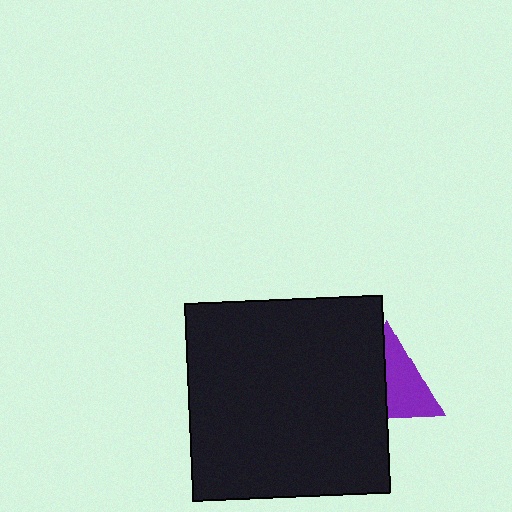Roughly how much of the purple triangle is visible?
About half of it is visible (roughly 53%).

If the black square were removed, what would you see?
You would see the complete purple triangle.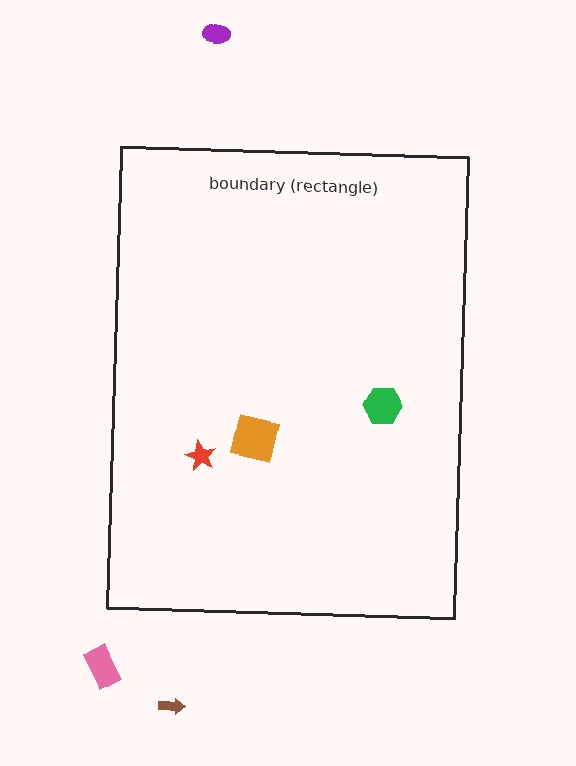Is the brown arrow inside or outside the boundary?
Outside.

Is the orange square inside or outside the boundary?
Inside.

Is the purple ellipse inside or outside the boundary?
Outside.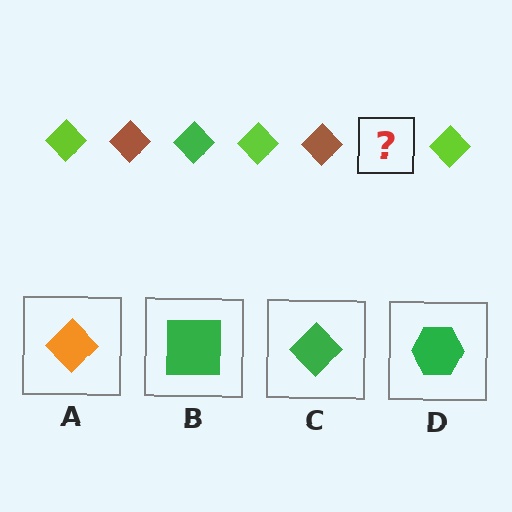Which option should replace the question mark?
Option C.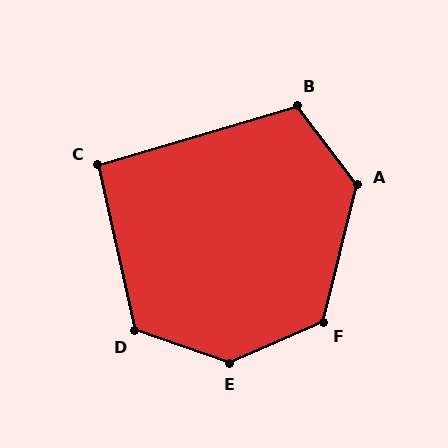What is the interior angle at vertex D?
Approximately 121 degrees (obtuse).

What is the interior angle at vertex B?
Approximately 111 degrees (obtuse).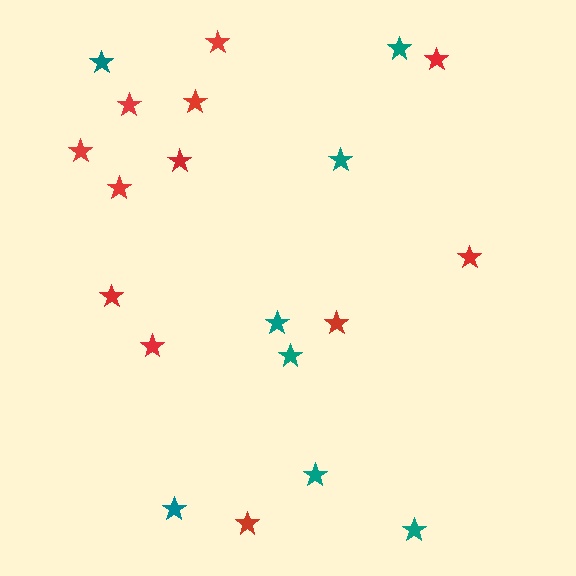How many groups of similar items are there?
There are 2 groups: one group of teal stars (8) and one group of red stars (12).